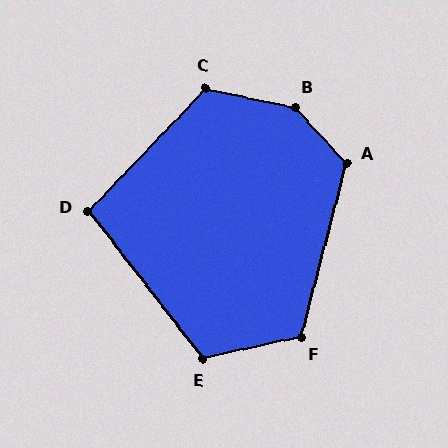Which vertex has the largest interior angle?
B, at approximately 144 degrees.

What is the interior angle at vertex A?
Approximately 123 degrees (obtuse).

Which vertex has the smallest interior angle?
D, at approximately 98 degrees.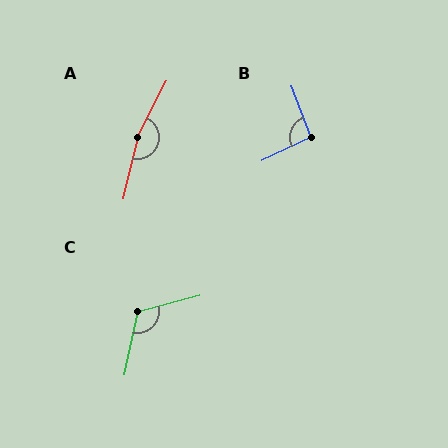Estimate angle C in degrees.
Approximately 117 degrees.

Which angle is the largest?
A, at approximately 165 degrees.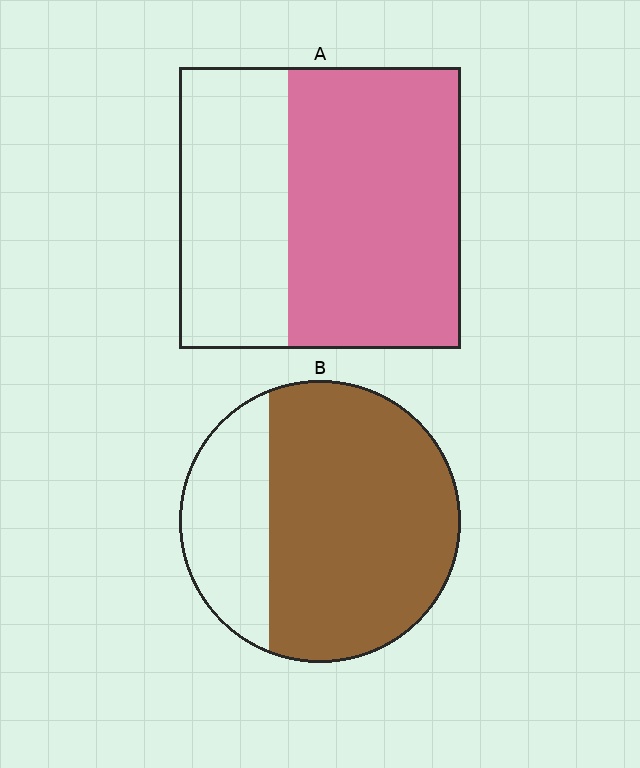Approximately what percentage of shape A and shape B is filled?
A is approximately 60% and B is approximately 75%.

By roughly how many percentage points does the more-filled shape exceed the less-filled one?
By roughly 10 percentage points (B over A).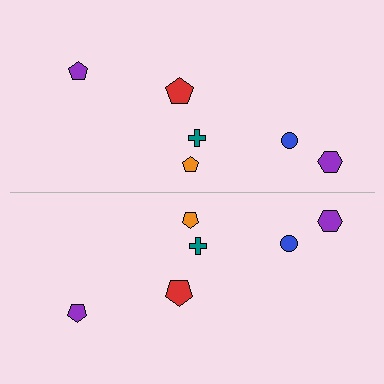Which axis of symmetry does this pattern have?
The pattern has a horizontal axis of symmetry running through the center of the image.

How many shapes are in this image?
There are 12 shapes in this image.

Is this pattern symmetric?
Yes, this pattern has bilateral (reflection) symmetry.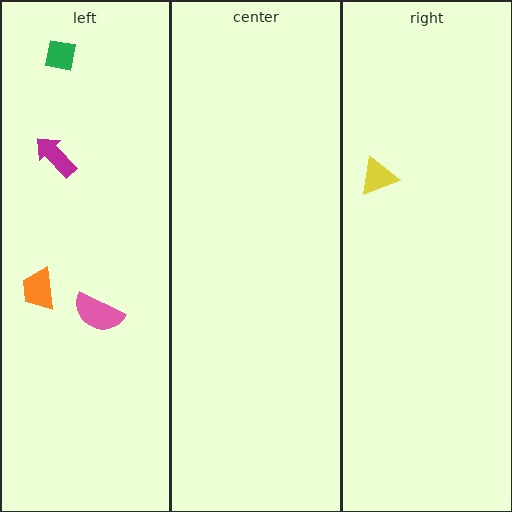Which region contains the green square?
The left region.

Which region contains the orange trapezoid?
The left region.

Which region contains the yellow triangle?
The right region.